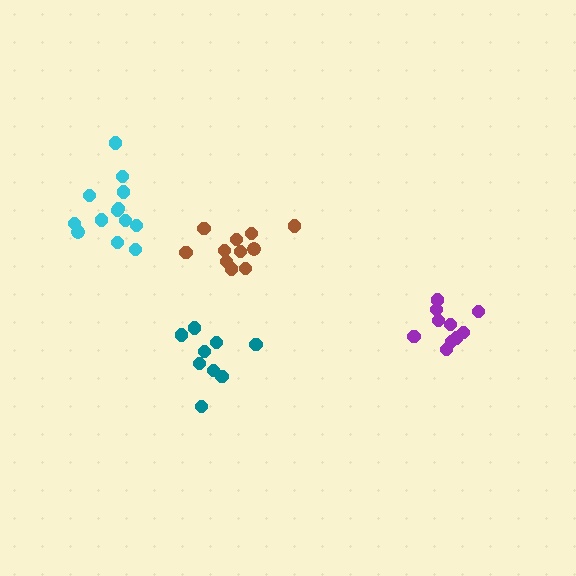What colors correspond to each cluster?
The clusters are colored: teal, cyan, brown, purple.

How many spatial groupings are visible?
There are 4 spatial groupings.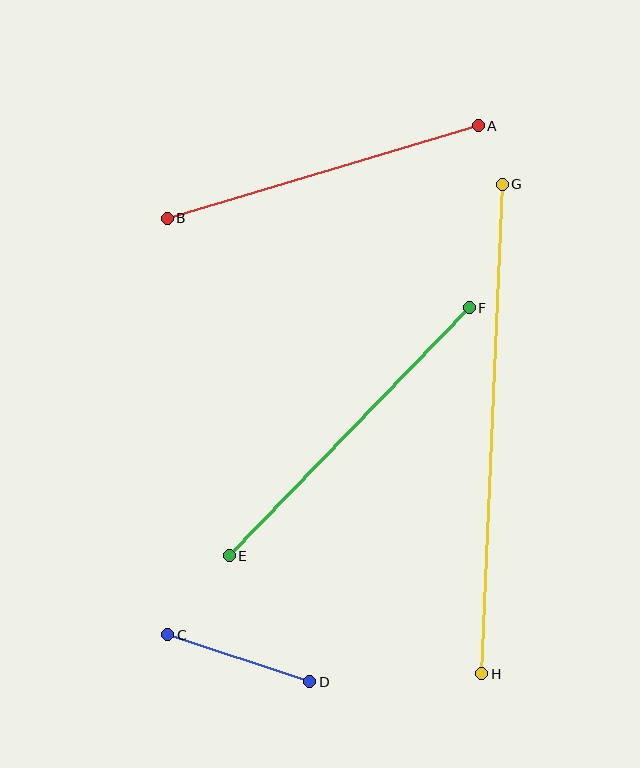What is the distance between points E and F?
The distance is approximately 345 pixels.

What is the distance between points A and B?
The distance is approximately 324 pixels.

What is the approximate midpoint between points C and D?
The midpoint is at approximately (239, 658) pixels.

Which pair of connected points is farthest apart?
Points G and H are farthest apart.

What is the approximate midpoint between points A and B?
The midpoint is at approximately (323, 172) pixels.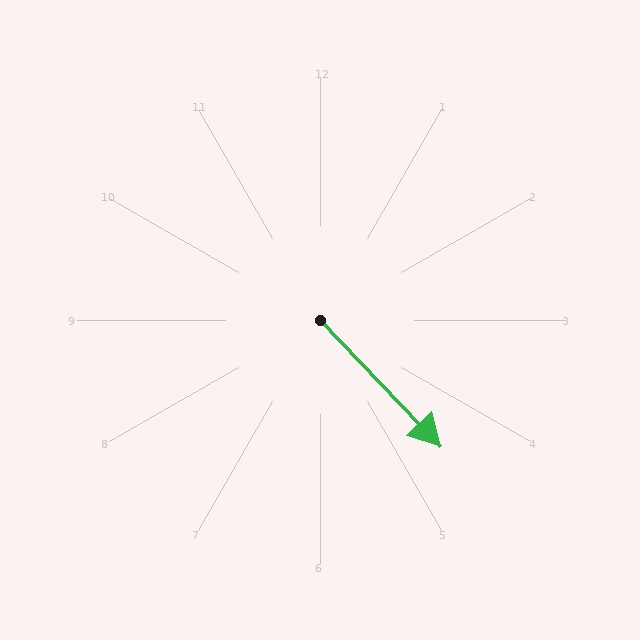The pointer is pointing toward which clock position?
Roughly 5 o'clock.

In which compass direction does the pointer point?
Southeast.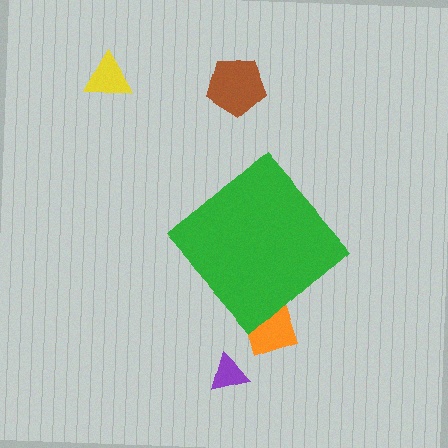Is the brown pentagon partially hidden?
No, the brown pentagon is fully visible.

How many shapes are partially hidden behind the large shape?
1 shape is partially hidden.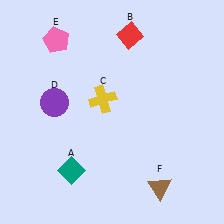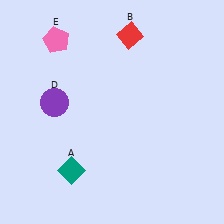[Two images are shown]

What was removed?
The brown triangle (F), the yellow cross (C) were removed in Image 2.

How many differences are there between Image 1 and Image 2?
There are 2 differences between the two images.